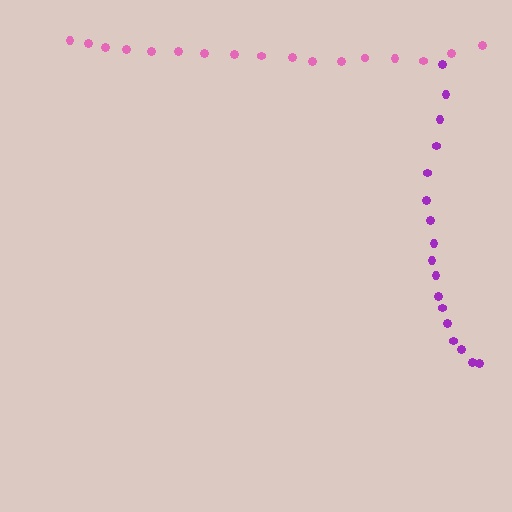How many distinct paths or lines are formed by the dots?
There are 2 distinct paths.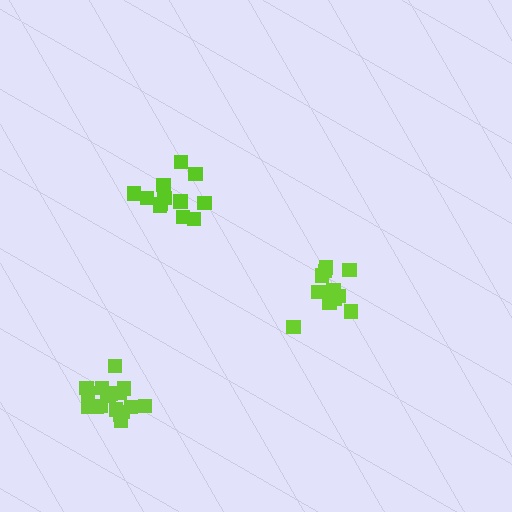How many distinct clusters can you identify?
There are 3 distinct clusters.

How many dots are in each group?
Group 1: 12 dots, Group 2: 12 dots, Group 3: 18 dots (42 total).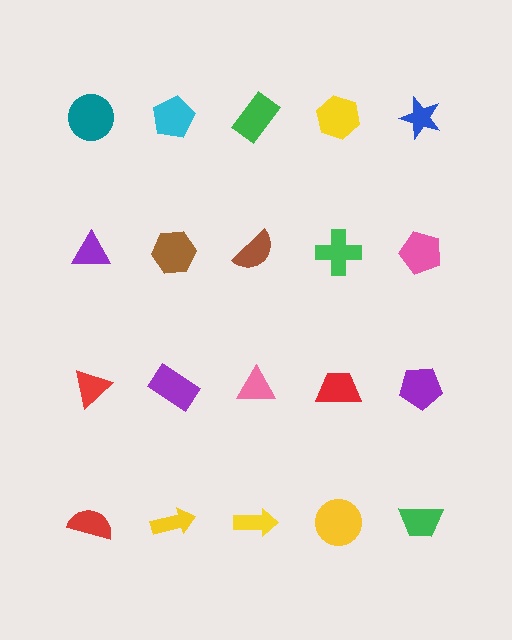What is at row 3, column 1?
A red triangle.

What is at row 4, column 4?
A yellow circle.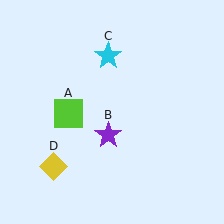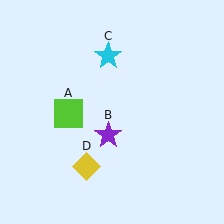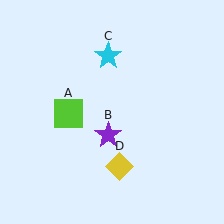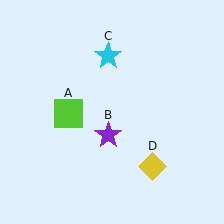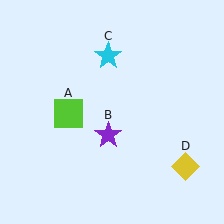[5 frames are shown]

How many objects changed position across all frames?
1 object changed position: yellow diamond (object D).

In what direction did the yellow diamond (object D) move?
The yellow diamond (object D) moved right.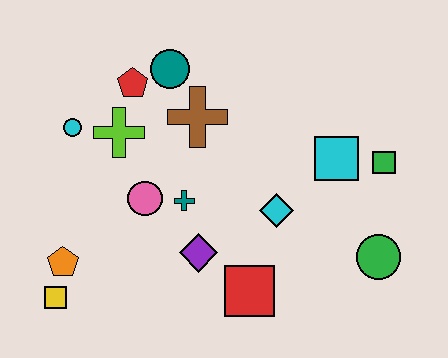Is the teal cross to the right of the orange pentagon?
Yes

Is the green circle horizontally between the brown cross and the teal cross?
No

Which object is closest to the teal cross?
The pink circle is closest to the teal cross.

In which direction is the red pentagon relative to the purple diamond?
The red pentagon is above the purple diamond.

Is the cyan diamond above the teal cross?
No